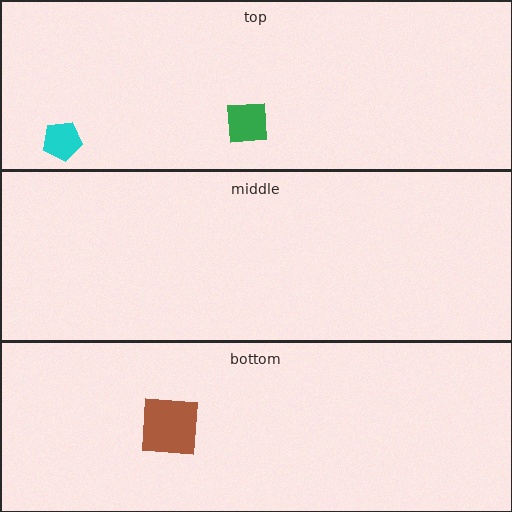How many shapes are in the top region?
2.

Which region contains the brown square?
The bottom region.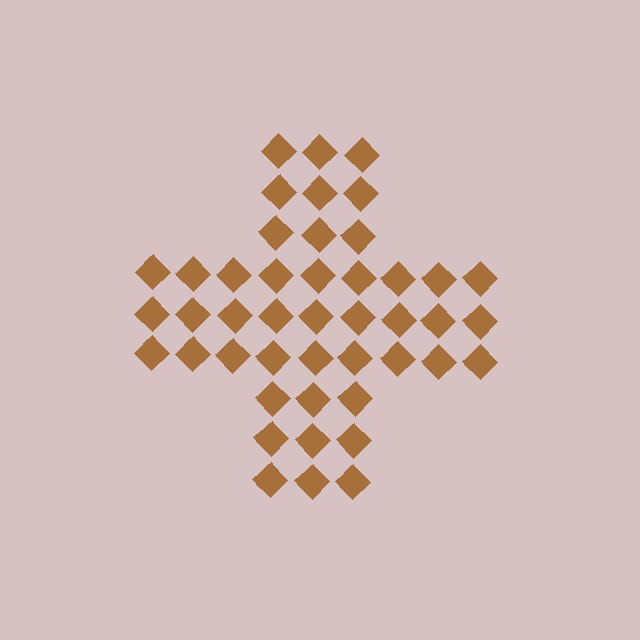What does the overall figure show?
The overall figure shows a cross.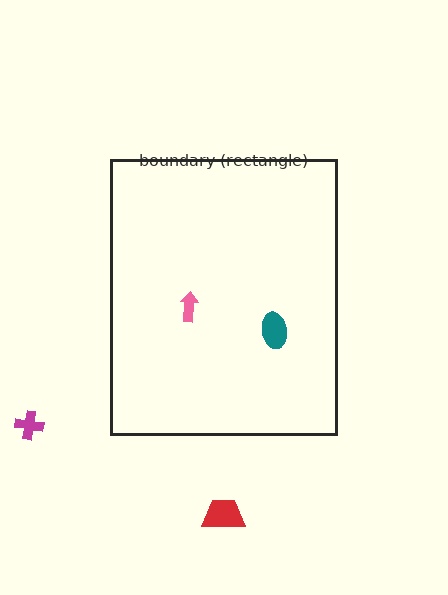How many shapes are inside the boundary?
2 inside, 2 outside.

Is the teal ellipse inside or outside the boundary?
Inside.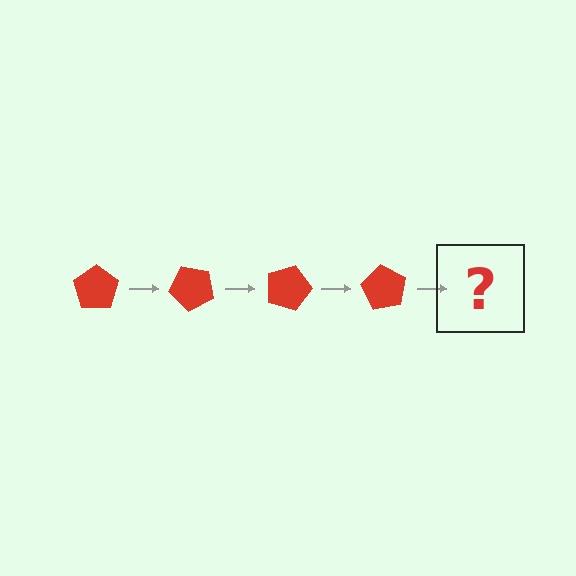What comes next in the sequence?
The next element should be a red pentagon rotated 180 degrees.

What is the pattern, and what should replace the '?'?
The pattern is that the pentagon rotates 45 degrees each step. The '?' should be a red pentagon rotated 180 degrees.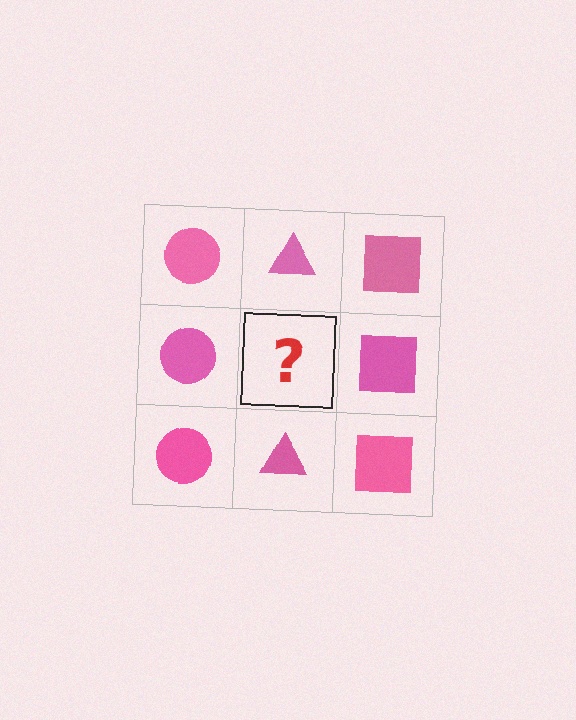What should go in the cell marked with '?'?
The missing cell should contain a pink triangle.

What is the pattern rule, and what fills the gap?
The rule is that each column has a consistent shape. The gap should be filled with a pink triangle.